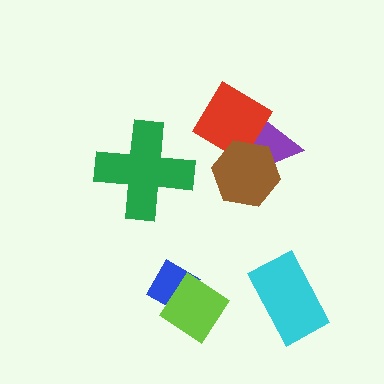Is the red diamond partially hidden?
Yes, it is partially covered by another shape.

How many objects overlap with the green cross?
0 objects overlap with the green cross.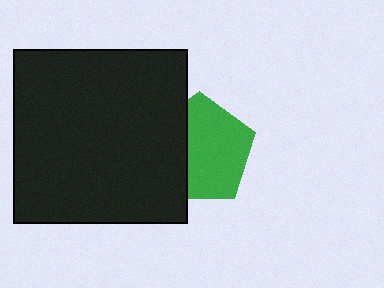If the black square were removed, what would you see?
You would see the complete green pentagon.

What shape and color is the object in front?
The object in front is a black square.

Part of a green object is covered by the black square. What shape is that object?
It is a pentagon.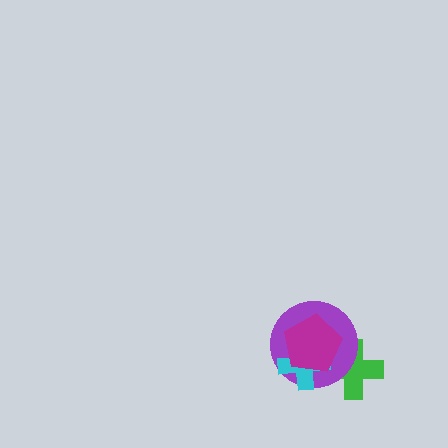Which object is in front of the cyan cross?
The magenta pentagon is in front of the cyan cross.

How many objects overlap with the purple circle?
3 objects overlap with the purple circle.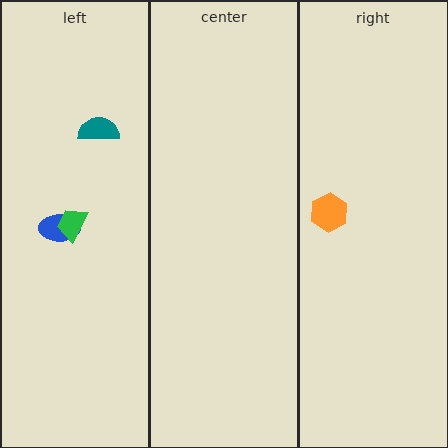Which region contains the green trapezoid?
The left region.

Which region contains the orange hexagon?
The right region.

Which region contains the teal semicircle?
The left region.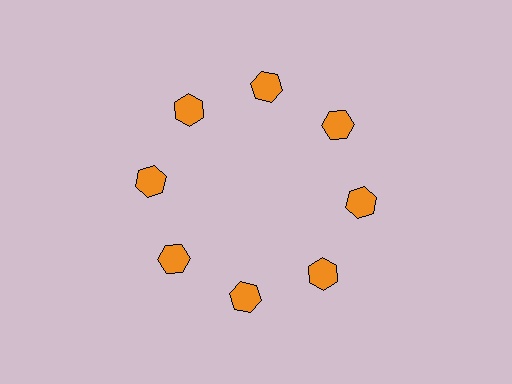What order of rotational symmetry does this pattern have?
This pattern has 8-fold rotational symmetry.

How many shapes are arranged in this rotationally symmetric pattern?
There are 8 shapes, arranged in 8 groups of 1.